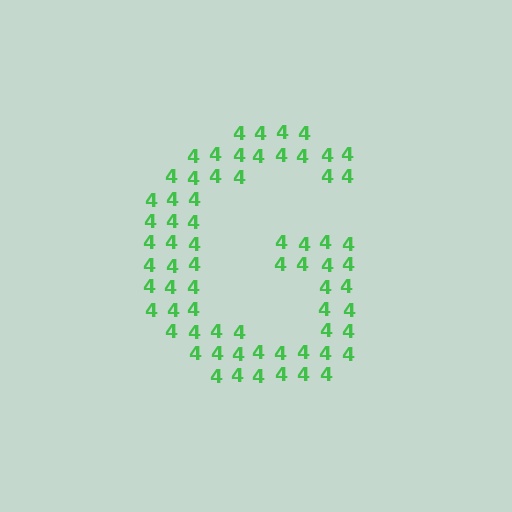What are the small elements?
The small elements are digit 4's.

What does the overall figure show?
The overall figure shows the letter G.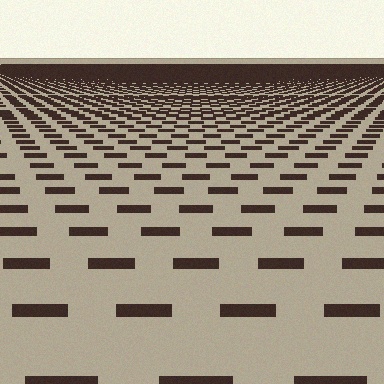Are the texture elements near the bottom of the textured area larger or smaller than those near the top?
Larger. Near the bottom, elements are closer to the viewer and appear at a bigger on-screen size.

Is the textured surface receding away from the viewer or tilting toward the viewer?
The surface is receding away from the viewer. Texture elements get smaller and denser toward the top.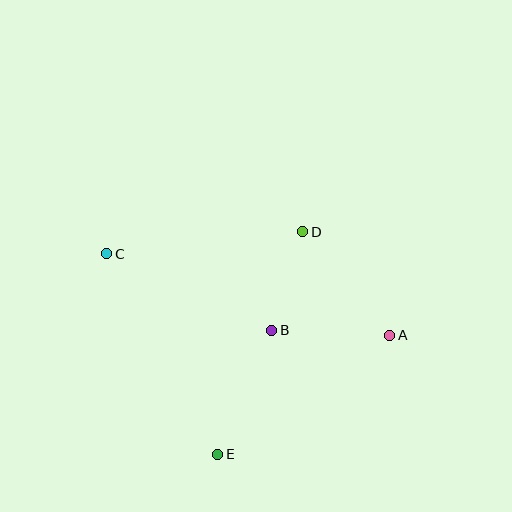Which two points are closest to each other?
Points B and D are closest to each other.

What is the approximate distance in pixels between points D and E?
The distance between D and E is approximately 238 pixels.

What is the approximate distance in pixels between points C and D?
The distance between C and D is approximately 197 pixels.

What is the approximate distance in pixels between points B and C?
The distance between B and C is approximately 182 pixels.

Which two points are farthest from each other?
Points A and C are farthest from each other.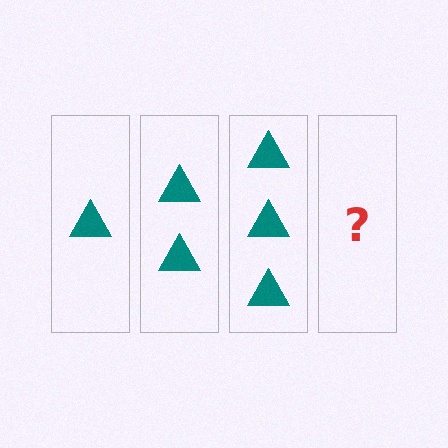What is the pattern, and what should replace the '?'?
The pattern is that each step adds one more triangle. The '?' should be 4 triangles.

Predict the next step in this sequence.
The next step is 4 triangles.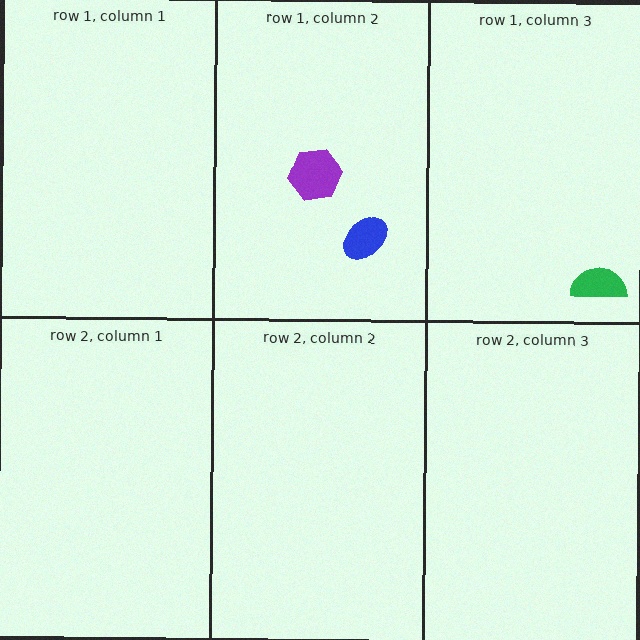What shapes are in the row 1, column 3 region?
The green semicircle.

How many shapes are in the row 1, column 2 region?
2.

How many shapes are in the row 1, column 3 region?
1.